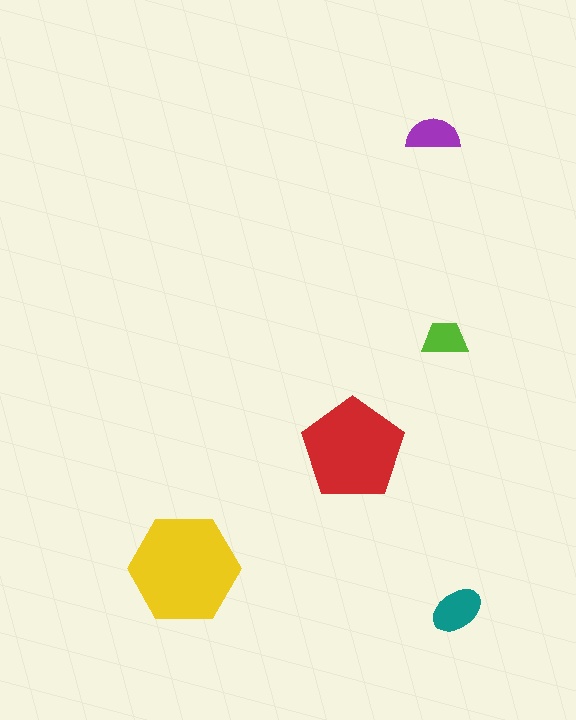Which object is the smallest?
The lime trapezoid.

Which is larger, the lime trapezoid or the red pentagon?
The red pentagon.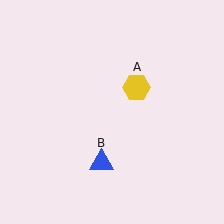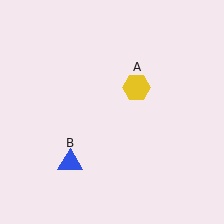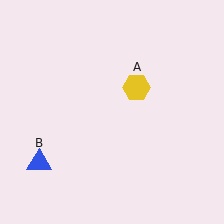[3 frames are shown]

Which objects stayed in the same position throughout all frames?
Yellow hexagon (object A) remained stationary.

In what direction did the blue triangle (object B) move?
The blue triangle (object B) moved left.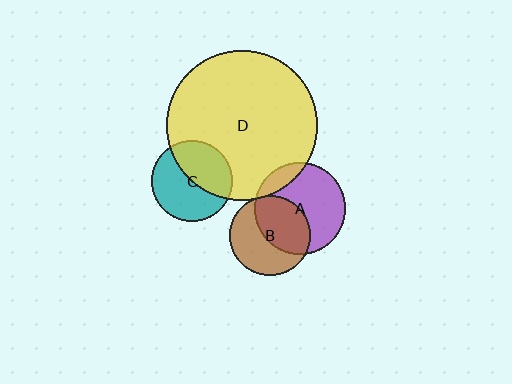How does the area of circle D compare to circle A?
Approximately 2.7 times.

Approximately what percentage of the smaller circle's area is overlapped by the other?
Approximately 50%.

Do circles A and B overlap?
Yes.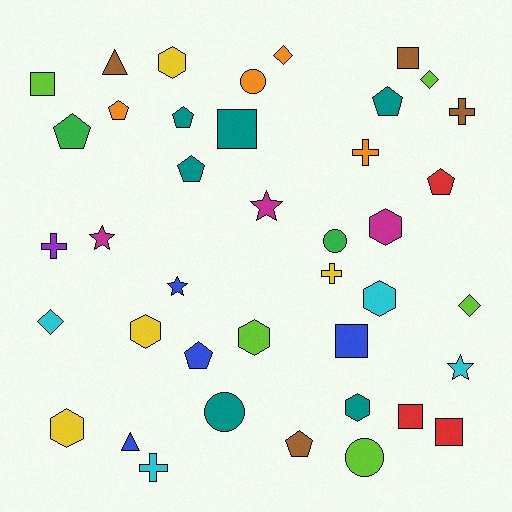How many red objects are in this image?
There are 3 red objects.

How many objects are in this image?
There are 40 objects.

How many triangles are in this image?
There are 2 triangles.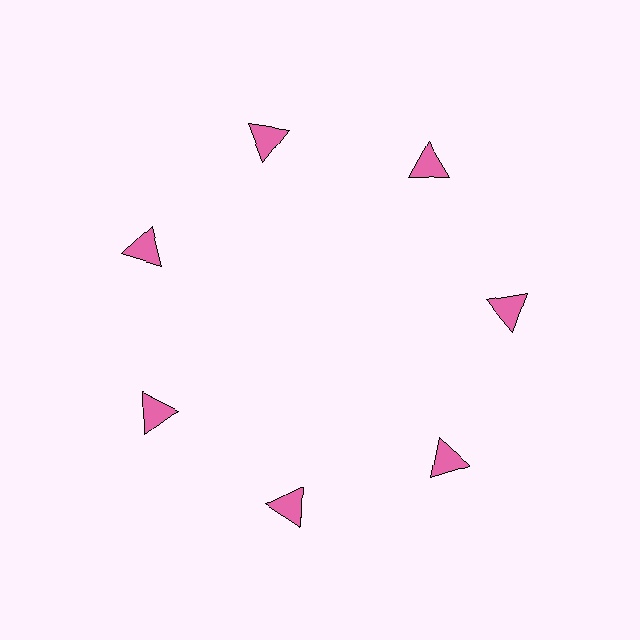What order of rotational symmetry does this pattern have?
This pattern has 7-fold rotational symmetry.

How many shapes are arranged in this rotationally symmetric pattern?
There are 7 shapes, arranged in 7 groups of 1.